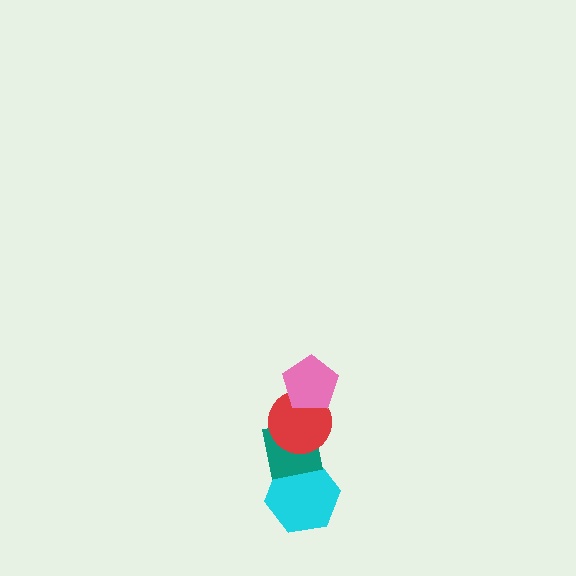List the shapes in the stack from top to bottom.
From top to bottom: the pink pentagon, the red circle, the teal square, the cyan hexagon.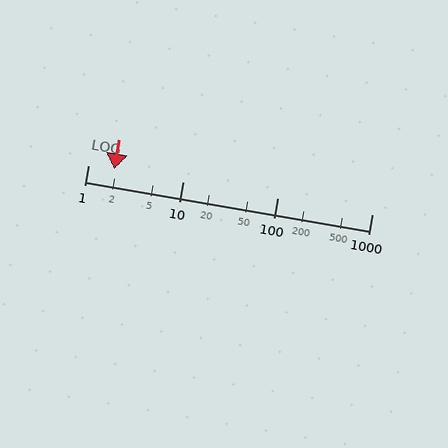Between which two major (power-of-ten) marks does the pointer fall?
The pointer is between 1 and 10.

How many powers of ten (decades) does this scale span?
The scale spans 3 decades, from 1 to 1000.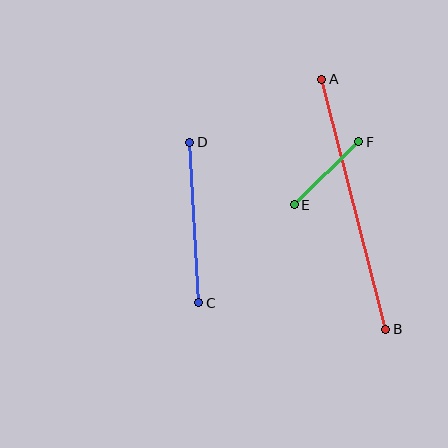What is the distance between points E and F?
The distance is approximately 90 pixels.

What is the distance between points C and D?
The distance is approximately 161 pixels.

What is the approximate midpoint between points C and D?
The midpoint is at approximately (194, 222) pixels.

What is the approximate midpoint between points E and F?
The midpoint is at approximately (326, 173) pixels.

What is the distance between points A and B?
The distance is approximately 258 pixels.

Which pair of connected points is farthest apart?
Points A and B are farthest apart.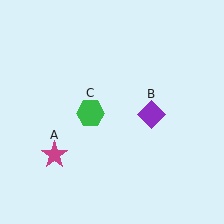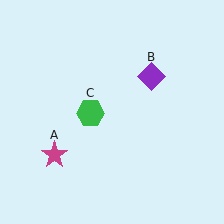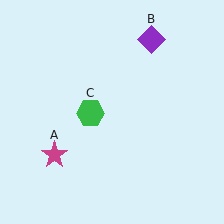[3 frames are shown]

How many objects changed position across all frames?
1 object changed position: purple diamond (object B).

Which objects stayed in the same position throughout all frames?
Magenta star (object A) and green hexagon (object C) remained stationary.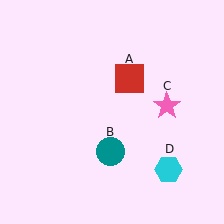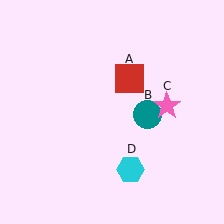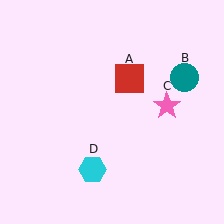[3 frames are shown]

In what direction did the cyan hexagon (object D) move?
The cyan hexagon (object D) moved left.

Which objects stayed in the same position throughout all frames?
Red square (object A) and pink star (object C) remained stationary.